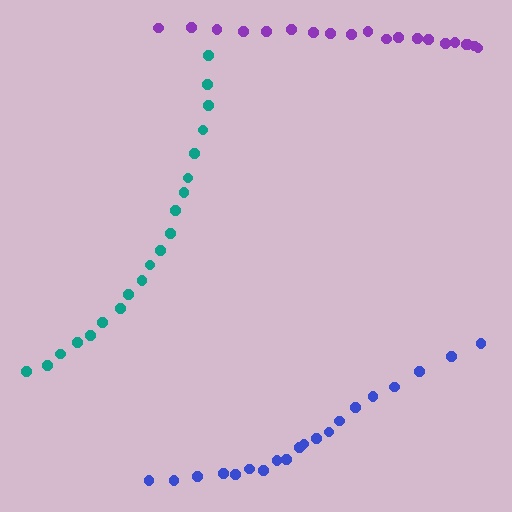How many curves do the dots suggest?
There are 3 distinct paths.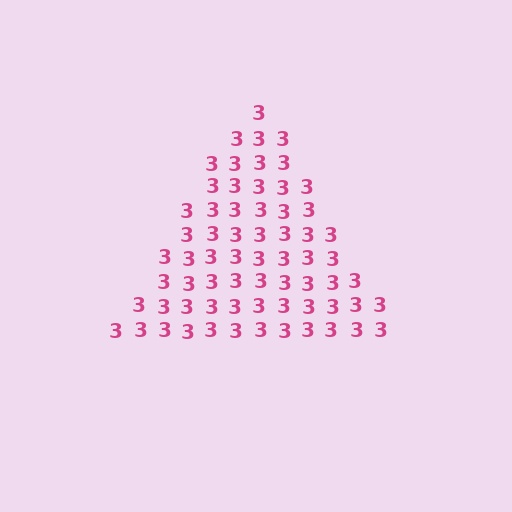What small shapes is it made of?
It is made of small digit 3's.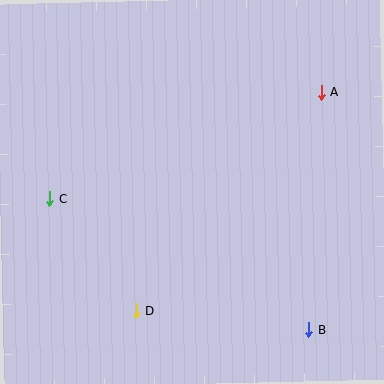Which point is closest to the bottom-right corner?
Point B is closest to the bottom-right corner.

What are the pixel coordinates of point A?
Point A is at (321, 92).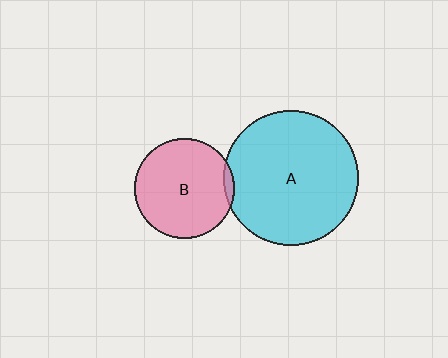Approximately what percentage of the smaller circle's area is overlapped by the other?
Approximately 5%.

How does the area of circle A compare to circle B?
Approximately 1.8 times.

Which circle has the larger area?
Circle A (cyan).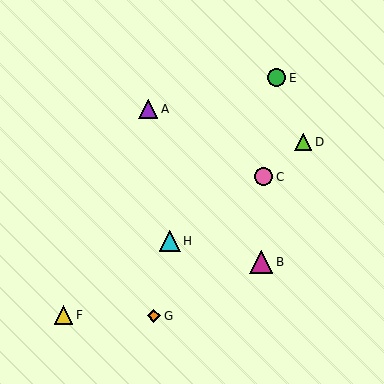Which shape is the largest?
The magenta triangle (labeled B) is the largest.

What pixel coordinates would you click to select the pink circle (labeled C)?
Click at (264, 177) to select the pink circle C.